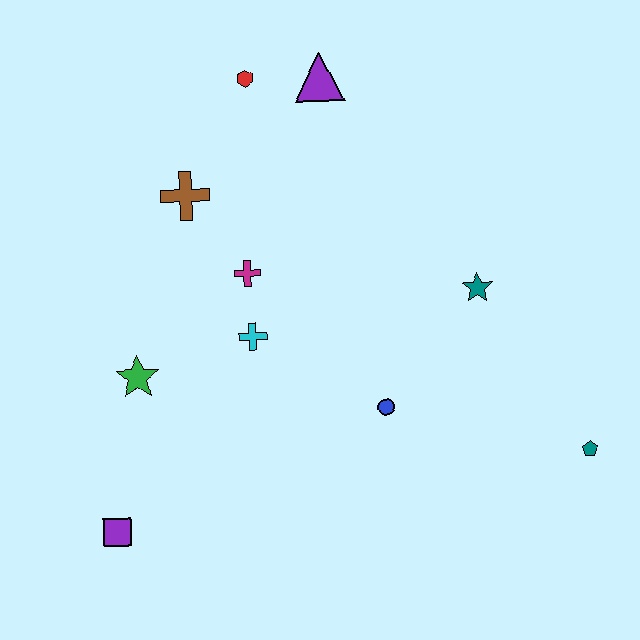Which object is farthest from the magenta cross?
The teal pentagon is farthest from the magenta cross.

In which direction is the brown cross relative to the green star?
The brown cross is above the green star.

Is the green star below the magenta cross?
Yes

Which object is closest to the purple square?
The green star is closest to the purple square.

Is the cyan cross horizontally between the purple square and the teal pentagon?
Yes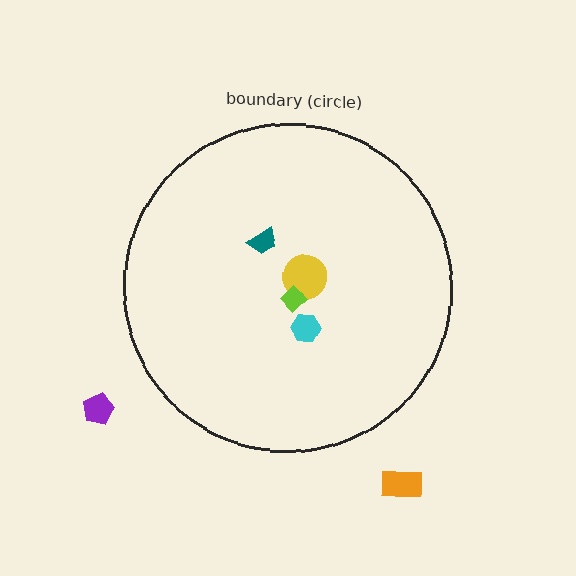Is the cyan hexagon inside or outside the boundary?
Inside.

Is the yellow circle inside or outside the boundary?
Inside.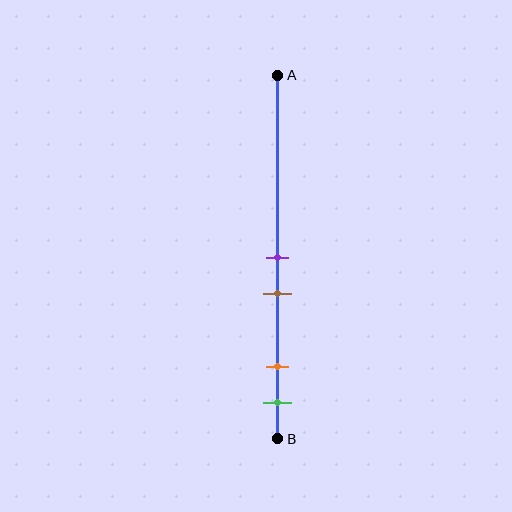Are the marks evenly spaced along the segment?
No, the marks are not evenly spaced.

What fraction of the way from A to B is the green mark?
The green mark is approximately 90% (0.9) of the way from A to B.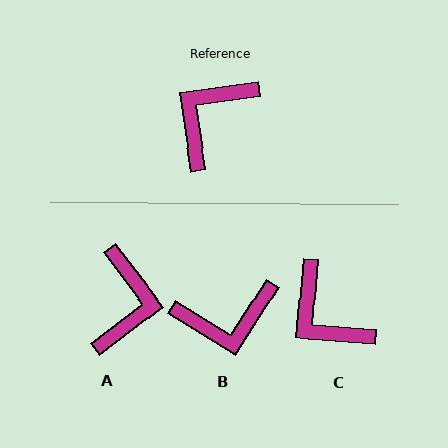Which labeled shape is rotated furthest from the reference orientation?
A, about 151 degrees away.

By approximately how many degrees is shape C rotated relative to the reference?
Approximately 77 degrees counter-clockwise.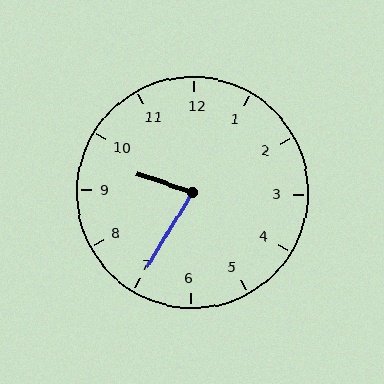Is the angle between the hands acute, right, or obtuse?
It is acute.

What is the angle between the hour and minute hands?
Approximately 78 degrees.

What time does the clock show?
9:35.